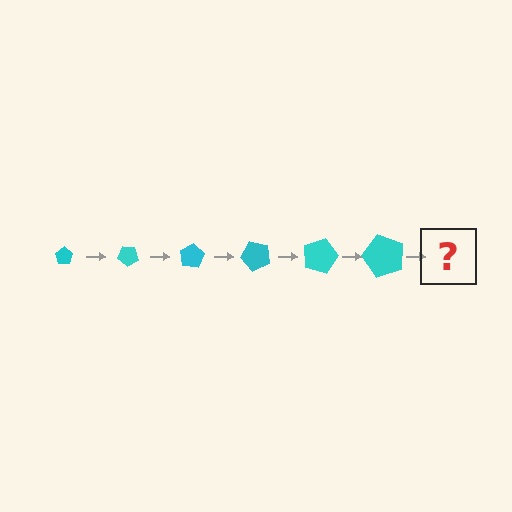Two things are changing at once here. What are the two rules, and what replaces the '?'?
The two rules are that the pentagon grows larger each step and it rotates 40 degrees each step. The '?' should be a pentagon, larger than the previous one and rotated 240 degrees from the start.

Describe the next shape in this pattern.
It should be a pentagon, larger than the previous one and rotated 240 degrees from the start.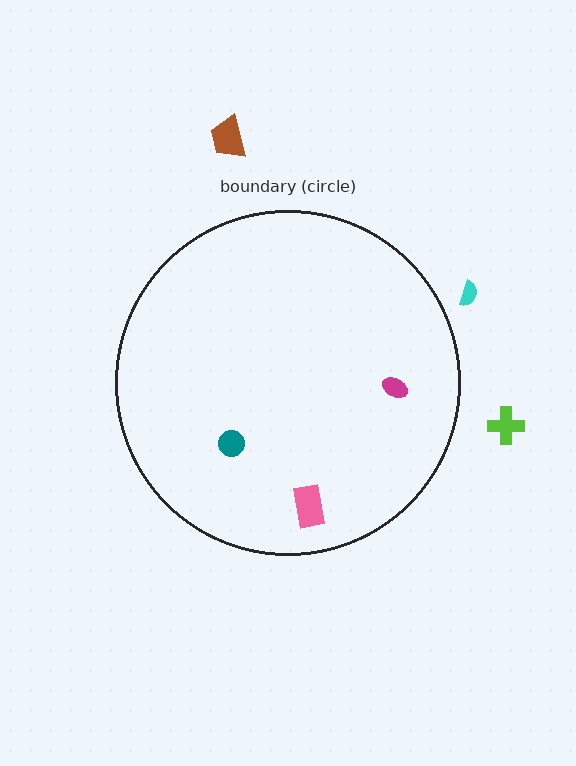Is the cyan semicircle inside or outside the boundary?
Outside.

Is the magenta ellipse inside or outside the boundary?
Inside.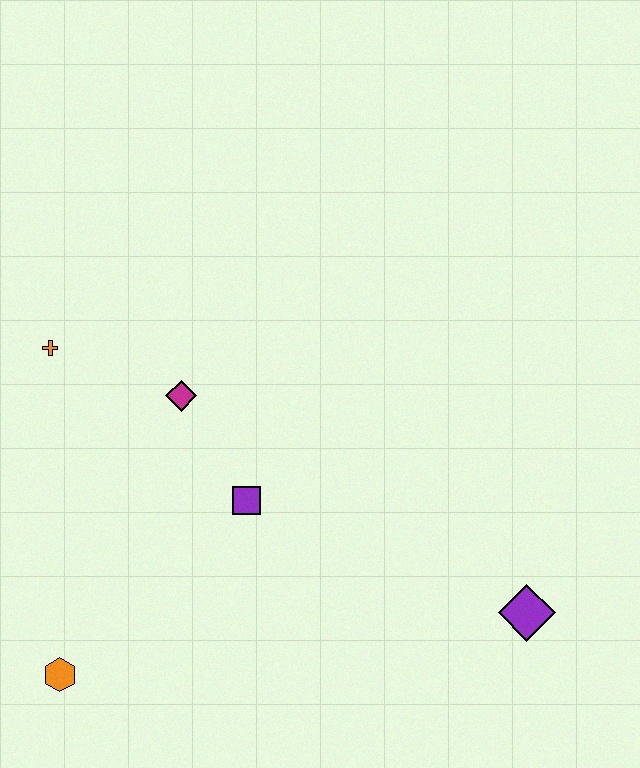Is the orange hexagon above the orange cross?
No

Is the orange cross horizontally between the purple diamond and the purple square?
No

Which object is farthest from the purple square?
The purple diamond is farthest from the purple square.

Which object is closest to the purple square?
The magenta diamond is closest to the purple square.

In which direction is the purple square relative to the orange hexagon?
The purple square is to the right of the orange hexagon.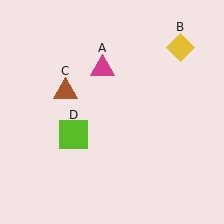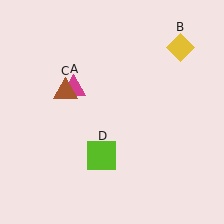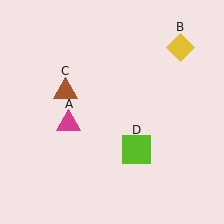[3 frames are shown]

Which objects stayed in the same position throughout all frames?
Yellow diamond (object B) and brown triangle (object C) remained stationary.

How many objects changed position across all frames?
2 objects changed position: magenta triangle (object A), lime square (object D).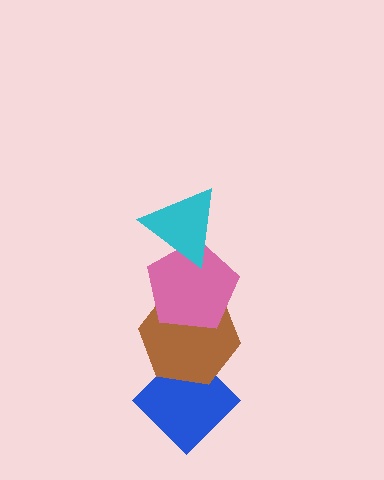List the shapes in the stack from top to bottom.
From top to bottom: the cyan triangle, the pink pentagon, the brown hexagon, the blue diamond.